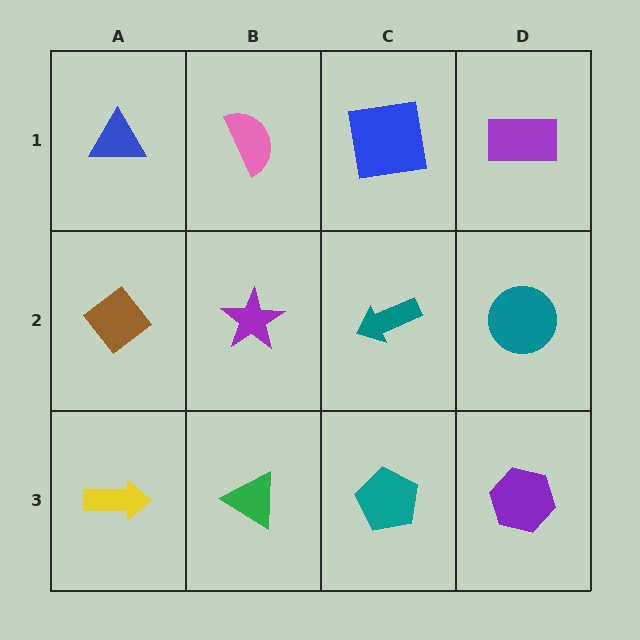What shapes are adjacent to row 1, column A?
A brown diamond (row 2, column A), a pink semicircle (row 1, column B).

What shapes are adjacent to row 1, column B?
A purple star (row 2, column B), a blue triangle (row 1, column A), a blue square (row 1, column C).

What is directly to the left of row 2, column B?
A brown diamond.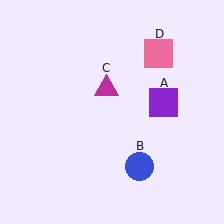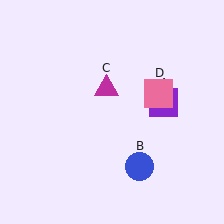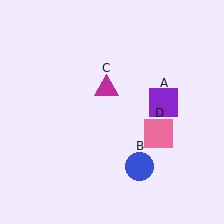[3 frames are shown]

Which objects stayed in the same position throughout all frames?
Purple square (object A) and blue circle (object B) and magenta triangle (object C) remained stationary.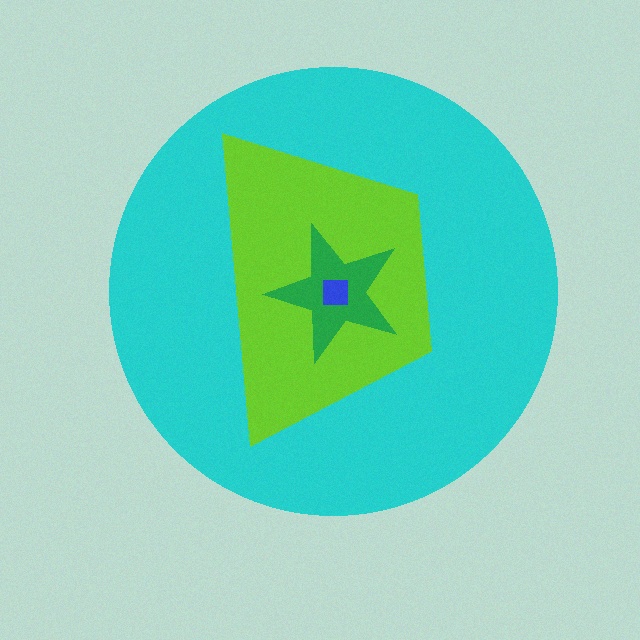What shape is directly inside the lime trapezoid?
The green star.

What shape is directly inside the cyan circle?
The lime trapezoid.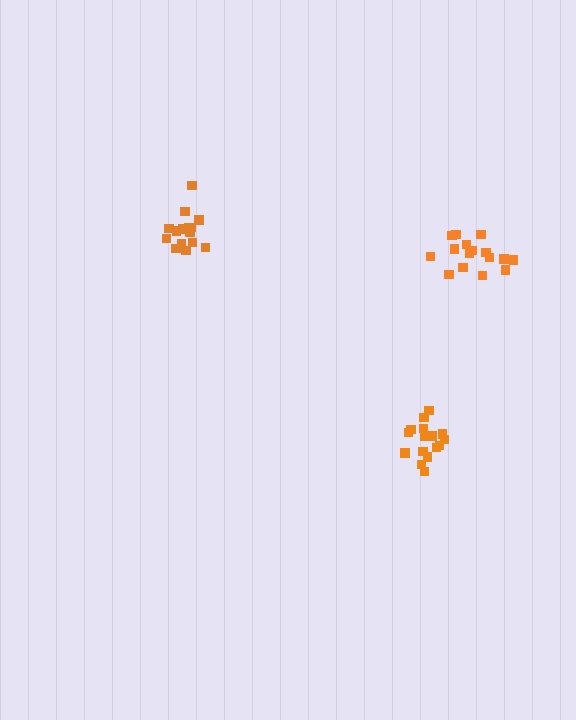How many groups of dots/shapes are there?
There are 3 groups.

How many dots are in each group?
Group 1: 15 dots, Group 2: 16 dots, Group 3: 16 dots (47 total).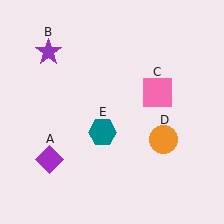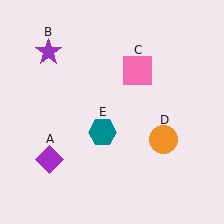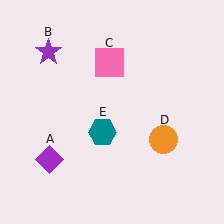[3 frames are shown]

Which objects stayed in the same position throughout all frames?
Purple diamond (object A) and purple star (object B) and orange circle (object D) and teal hexagon (object E) remained stationary.